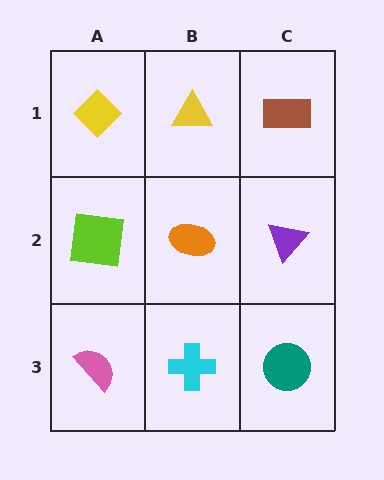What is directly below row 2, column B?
A cyan cross.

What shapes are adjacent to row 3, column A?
A lime square (row 2, column A), a cyan cross (row 3, column B).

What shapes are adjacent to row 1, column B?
An orange ellipse (row 2, column B), a yellow diamond (row 1, column A), a brown rectangle (row 1, column C).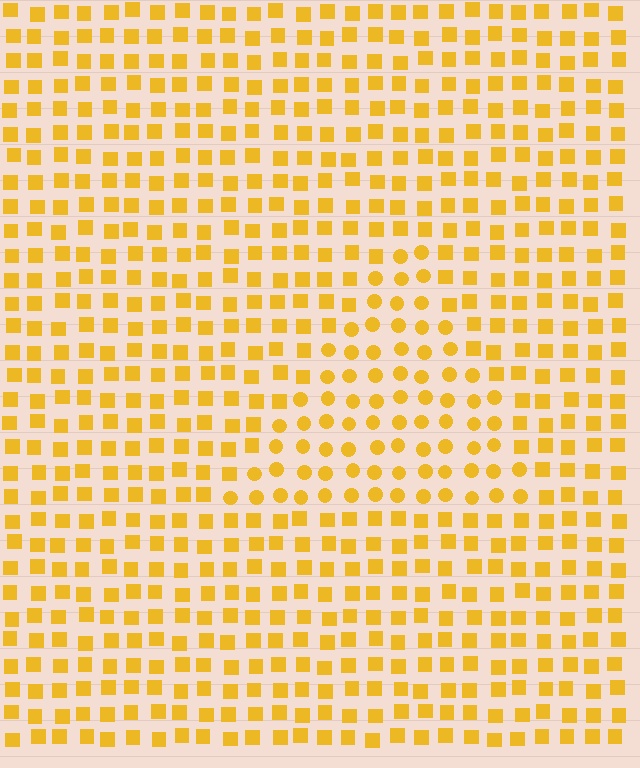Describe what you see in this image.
The image is filled with small yellow elements arranged in a uniform grid. A triangle-shaped region contains circles, while the surrounding area contains squares. The boundary is defined purely by the change in element shape.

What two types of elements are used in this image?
The image uses circles inside the triangle region and squares outside it.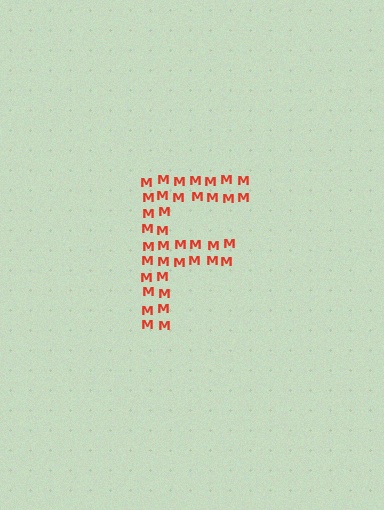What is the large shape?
The large shape is the letter F.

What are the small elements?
The small elements are letter M's.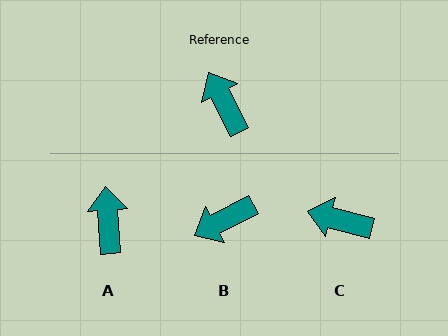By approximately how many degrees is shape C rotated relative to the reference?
Approximately 48 degrees counter-clockwise.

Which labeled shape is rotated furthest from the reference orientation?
B, about 91 degrees away.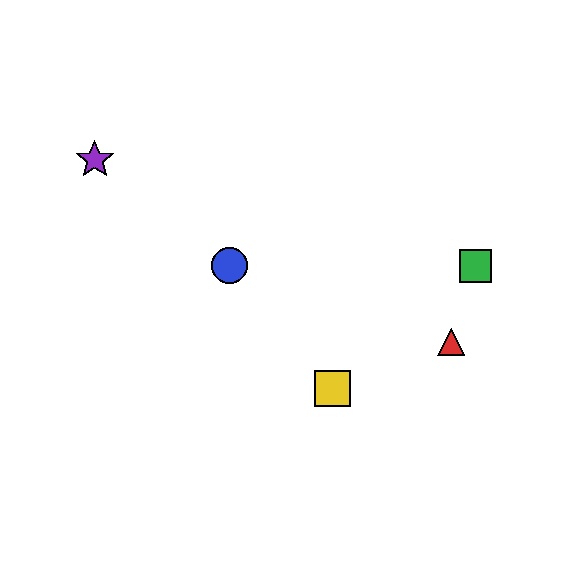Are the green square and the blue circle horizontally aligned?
Yes, both are at y≈266.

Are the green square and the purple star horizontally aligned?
No, the green square is at y≈266 and the purple star is at y≈159.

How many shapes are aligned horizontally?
2 shapes (the blue circle, the green square) are aligned horizontally.